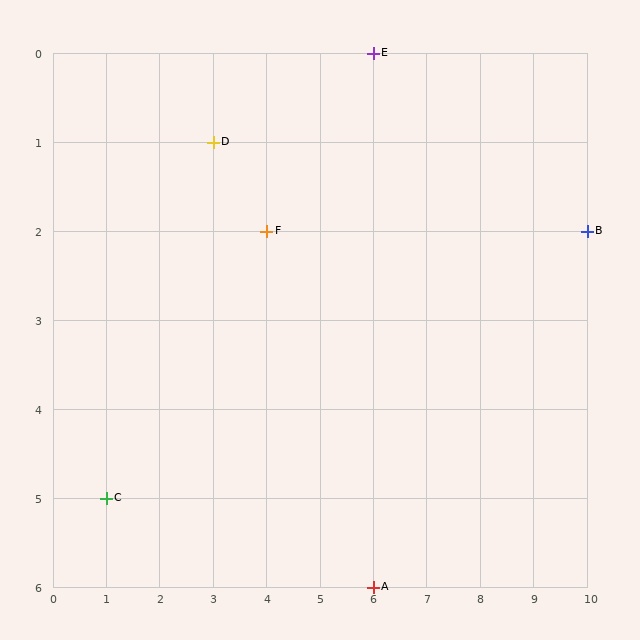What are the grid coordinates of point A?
Point A is at grid coordinates (6, 6).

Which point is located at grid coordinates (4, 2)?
Point F is at (4, 2).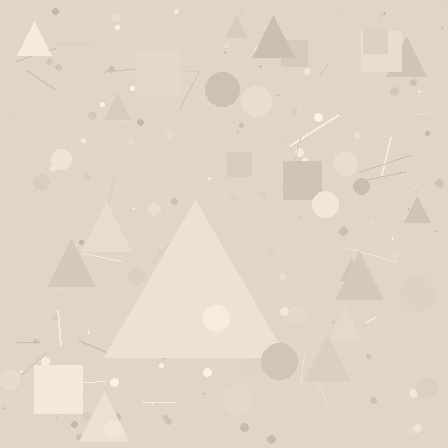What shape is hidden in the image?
A triangle is hidden in the image.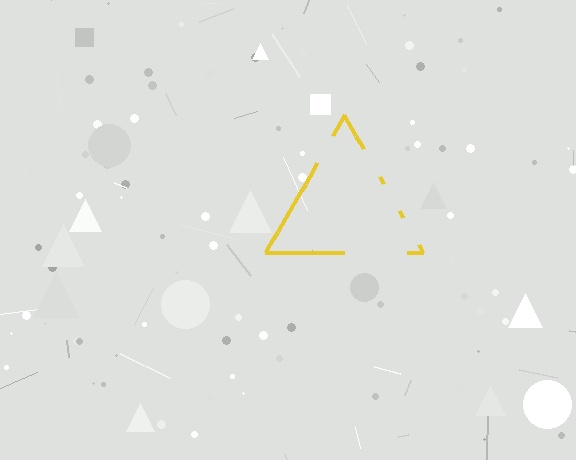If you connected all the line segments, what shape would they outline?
They would outline a triangle.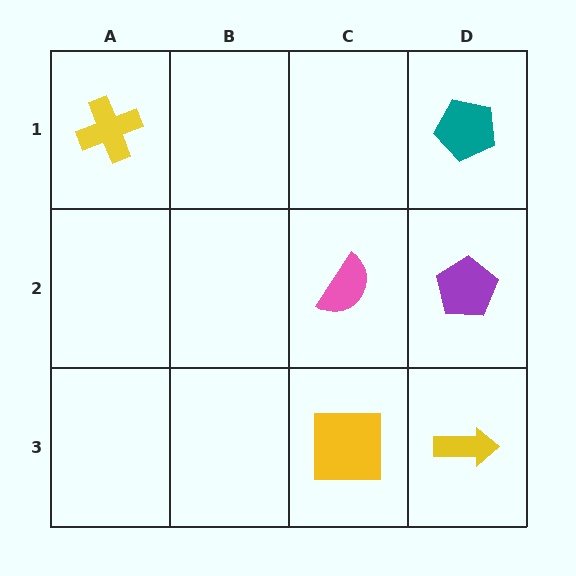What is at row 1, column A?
A yellow cross.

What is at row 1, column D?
A teal pentagon.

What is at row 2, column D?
A purple pentagon.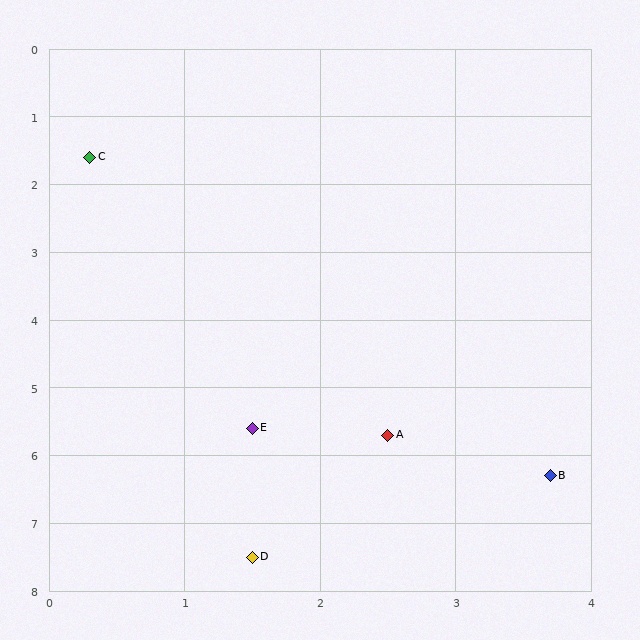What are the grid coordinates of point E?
Point E is at approximately (1.5, 5.6).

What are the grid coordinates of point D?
Point D is at approximately (1.5, 7.5).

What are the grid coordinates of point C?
Point C is at approximately (0.3, 1.6).